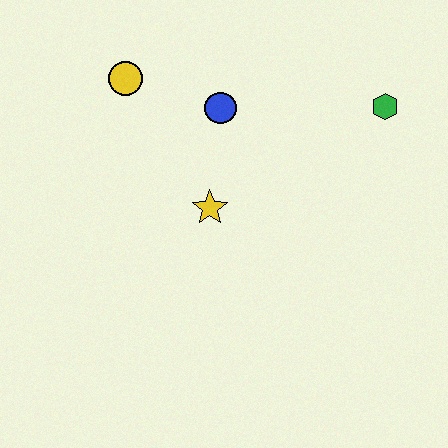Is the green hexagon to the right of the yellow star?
Yes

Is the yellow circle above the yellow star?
Yes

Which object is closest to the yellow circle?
The blue circle is closest to the yellow circle.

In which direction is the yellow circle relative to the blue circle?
The yellow circle is to the left of the blue circle.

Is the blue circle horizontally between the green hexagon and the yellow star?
Yes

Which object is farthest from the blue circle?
The green hexagon is farthest from the blue circle.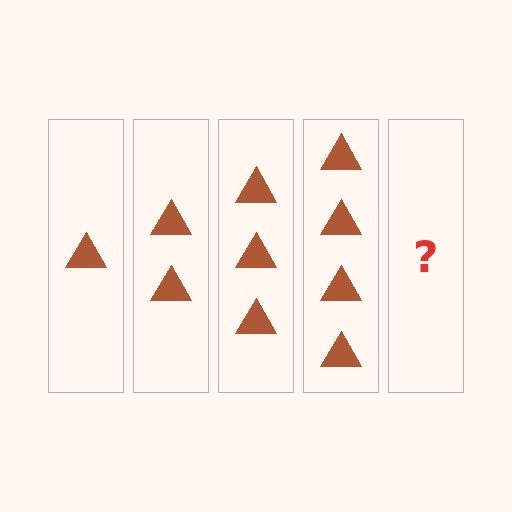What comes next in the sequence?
The next element should be 5 triangles.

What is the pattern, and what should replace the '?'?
The pattern is that each step adds one more triangle. The '?' should be 5 triangles.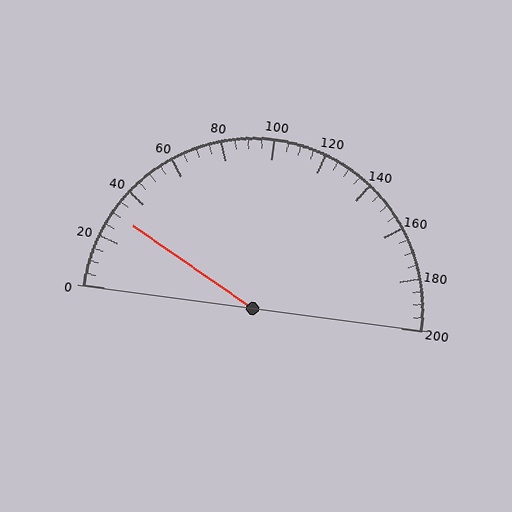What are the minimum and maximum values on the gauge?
The gauge ranges from 0 to 200.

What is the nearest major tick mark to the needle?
The nearest major tick mark is 40.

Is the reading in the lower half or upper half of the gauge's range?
The reading is in the lower half of the range (0 to 200).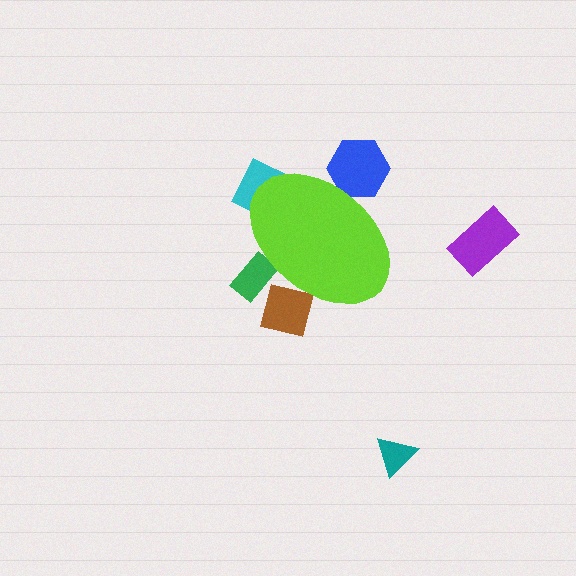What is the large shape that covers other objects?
A lime ellipse.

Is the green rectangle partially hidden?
Yes, the green rectangle is partially hidden behind the lime ellipse.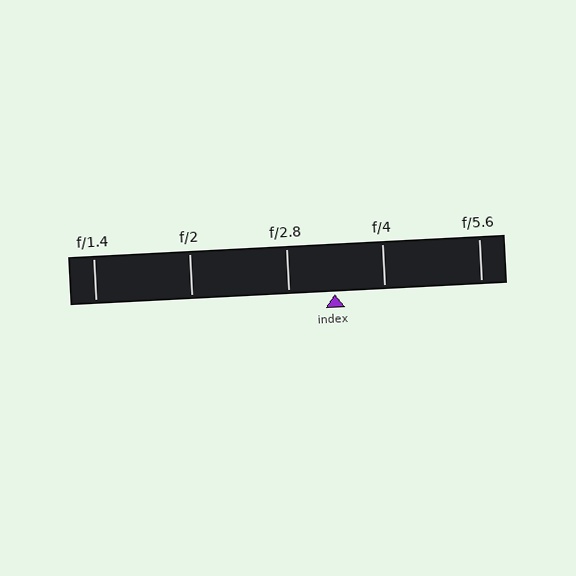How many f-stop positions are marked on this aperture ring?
There are 5 f-stop positions marked.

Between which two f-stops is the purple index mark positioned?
The index mark is between f/2.8 and f/4.